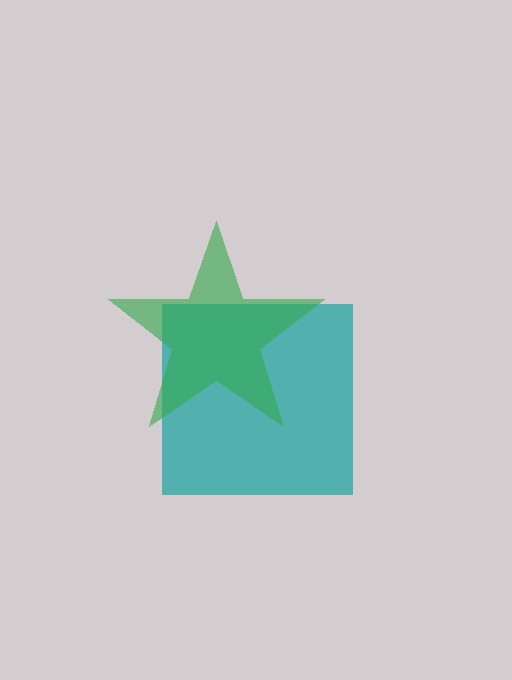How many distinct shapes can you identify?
There are 2 distinct shapes: a teal square, a green star.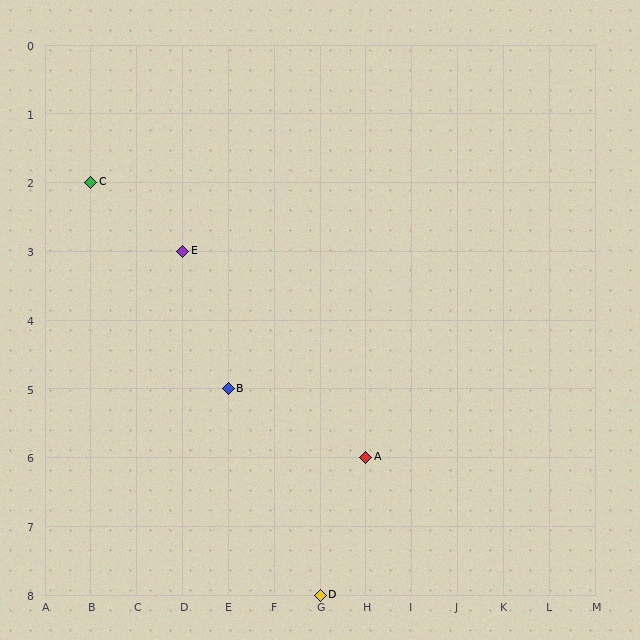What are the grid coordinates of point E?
Point E is at grid coordinates (D, 3).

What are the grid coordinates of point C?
Point C is at grid coordinates (B, 2).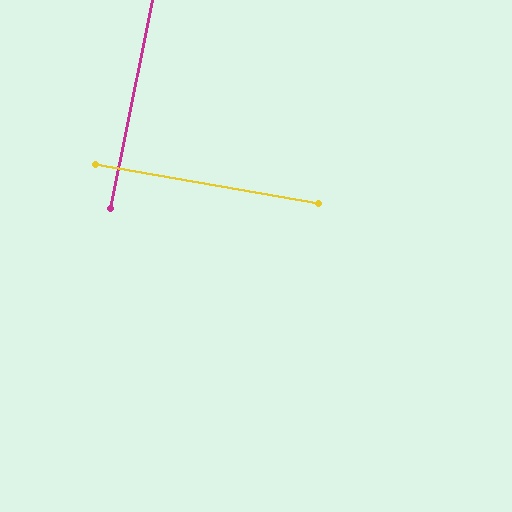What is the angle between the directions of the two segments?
Approximately 88 degrees.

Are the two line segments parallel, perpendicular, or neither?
Perpendicular — they meet at approximately 88°.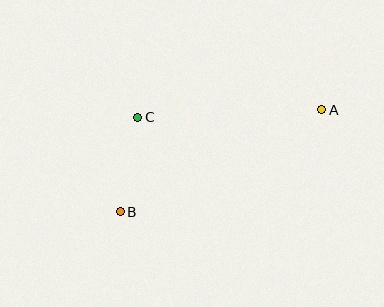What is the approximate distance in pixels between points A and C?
The distance between A and C is approximately 184 pixels.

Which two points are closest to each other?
Points B and C are closest to each other.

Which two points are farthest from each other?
Points A and B are farthest from each other.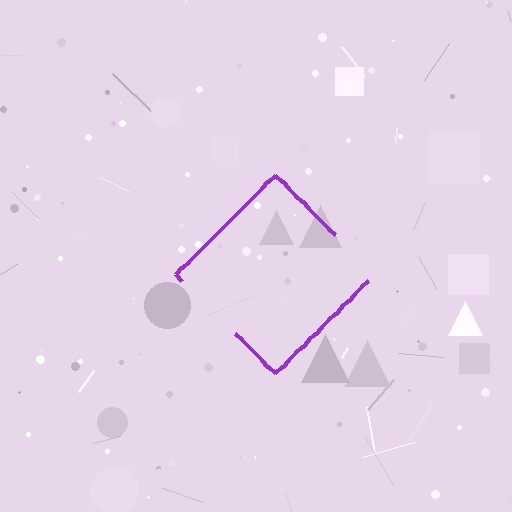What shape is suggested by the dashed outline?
The dashed outline suggests a diamond.